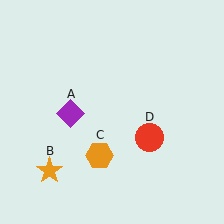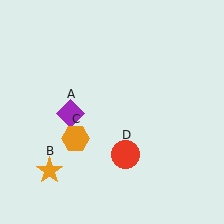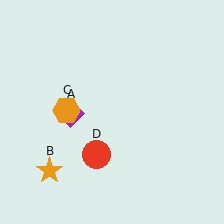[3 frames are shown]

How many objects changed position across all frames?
2 objects changed position: orange hexagon (object C), red circle (object D).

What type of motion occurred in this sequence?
The orange hexagon (object C), red circle (object D) rotated clockwise around the center of the scene.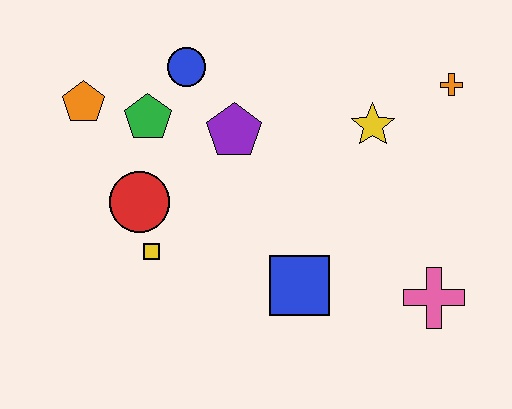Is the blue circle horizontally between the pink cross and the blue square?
No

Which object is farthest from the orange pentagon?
The pink cross is farthest from the orange pentagon.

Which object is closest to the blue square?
The pink cross is closest to the blue square.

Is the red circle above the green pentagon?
No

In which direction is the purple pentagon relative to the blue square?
The purple pentagon is above the blue square.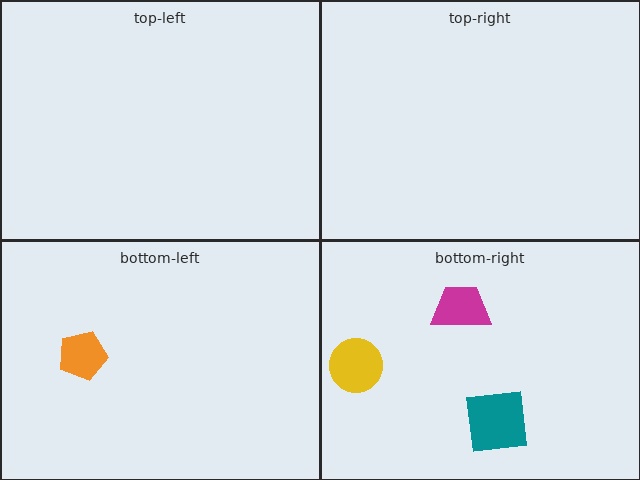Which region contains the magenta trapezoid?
The bottom-right region.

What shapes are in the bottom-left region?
The orange pentagon.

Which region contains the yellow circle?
The bottom-right region.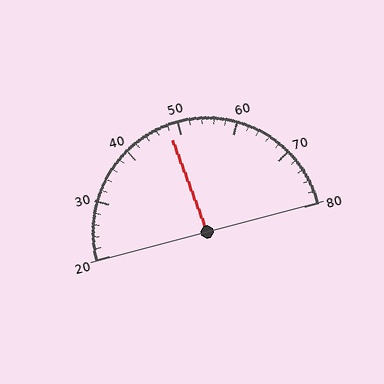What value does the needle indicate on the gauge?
The needle indicates approximately 48.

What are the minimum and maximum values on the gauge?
The gauge ranges from 20 to 80.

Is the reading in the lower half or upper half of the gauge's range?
The reading is in the lower half of the range (20 to 80).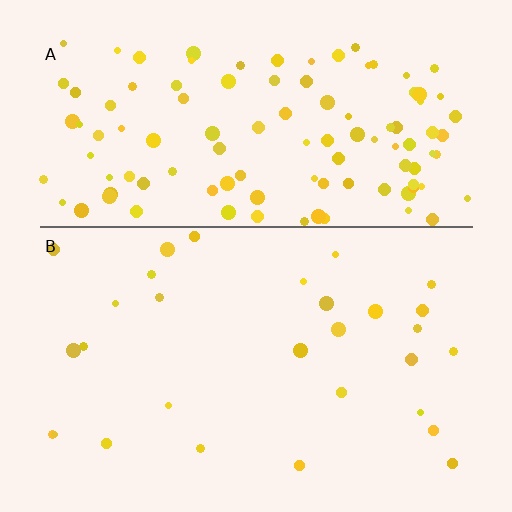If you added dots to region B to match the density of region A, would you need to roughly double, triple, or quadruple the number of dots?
Approximately quadruple.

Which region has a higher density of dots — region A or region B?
A (the top).